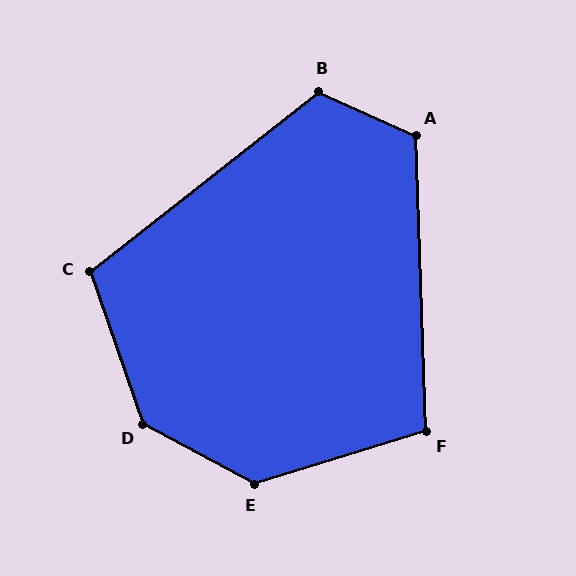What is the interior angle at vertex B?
Approximately 117 degrees (obtuse).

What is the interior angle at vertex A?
Approximately 116 degrees (obtuse).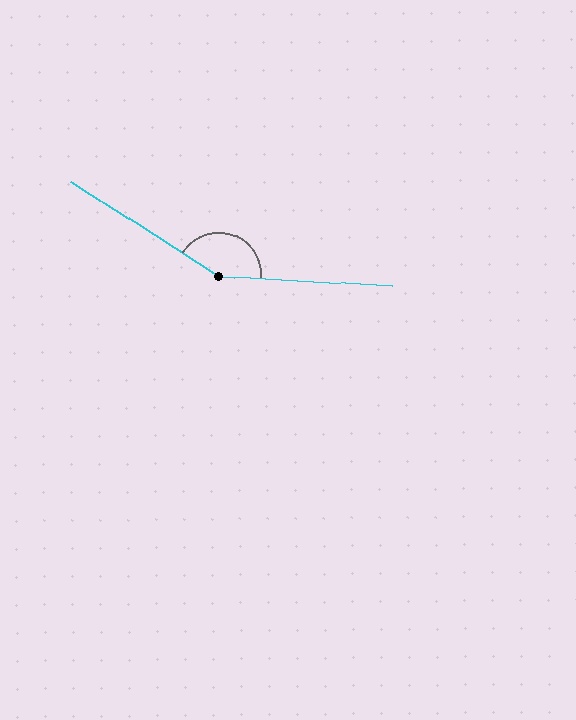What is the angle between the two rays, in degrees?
Approximately 151 degrees.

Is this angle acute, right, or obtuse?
It is obtuse.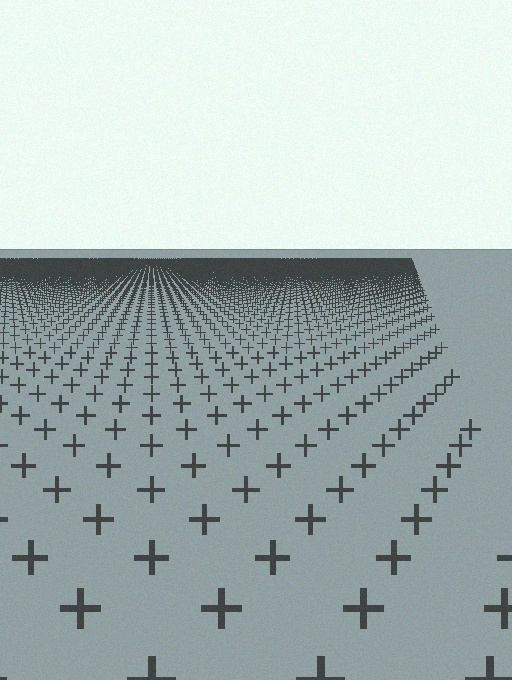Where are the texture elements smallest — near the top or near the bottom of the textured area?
Near the top.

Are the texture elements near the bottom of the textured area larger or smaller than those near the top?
Larger. Near the bottom, elements are closer to the viewer and appear at a bigger on-screen size.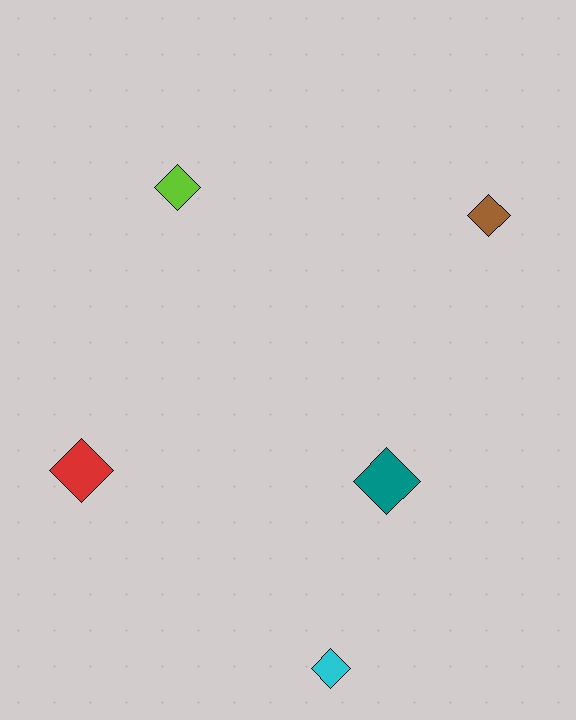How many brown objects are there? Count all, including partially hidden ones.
There is 1 brown object.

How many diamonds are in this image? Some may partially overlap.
There are 5 diamonds.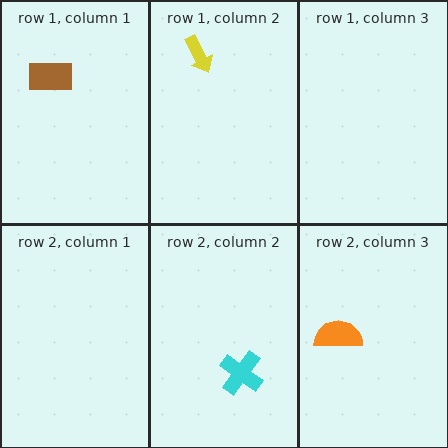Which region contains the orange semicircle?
The row 2, column 3 region.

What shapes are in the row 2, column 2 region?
The cyan cross.